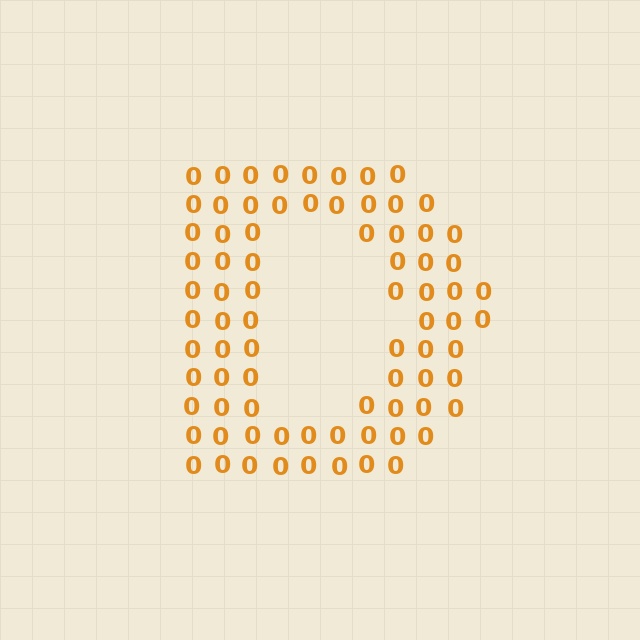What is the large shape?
The large shape is the letter D.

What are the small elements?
The small elements are digit 0's.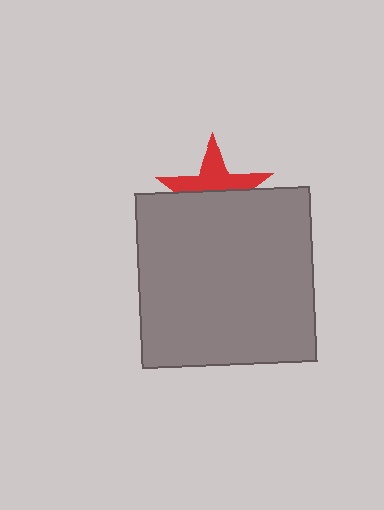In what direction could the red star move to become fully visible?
The red star could move up. That would shift it out from behind the gray square entirely.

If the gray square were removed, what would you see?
You would see the complete red star.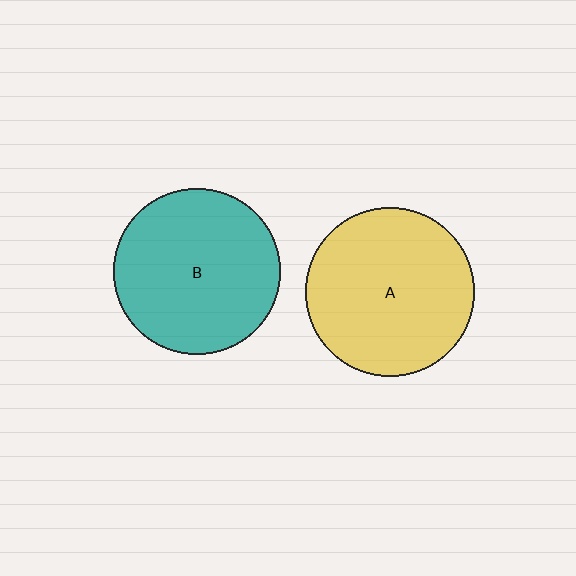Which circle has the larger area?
Circle A (yellow).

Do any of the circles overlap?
No, none of the circles overlap.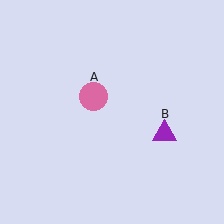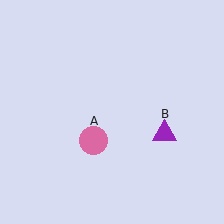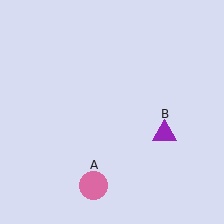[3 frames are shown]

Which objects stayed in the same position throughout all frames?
Purple triangle (object B) remained stationary.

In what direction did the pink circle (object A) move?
The pink circle (object A) moved down.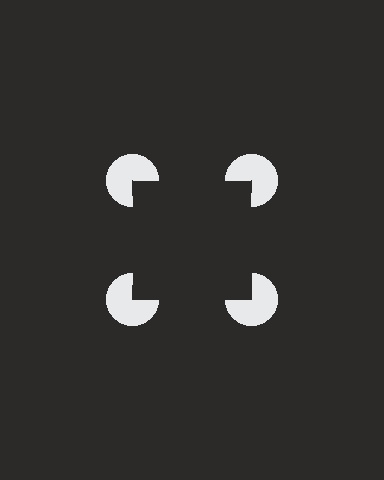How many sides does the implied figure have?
4 sides.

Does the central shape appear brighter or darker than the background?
It typically appears slightly darker than the background, even though no actual brightness change is drawn.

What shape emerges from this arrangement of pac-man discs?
An illusory square — its edges are inferred from the aligned wedge cuts in the pac-man discs, not physically drawn.